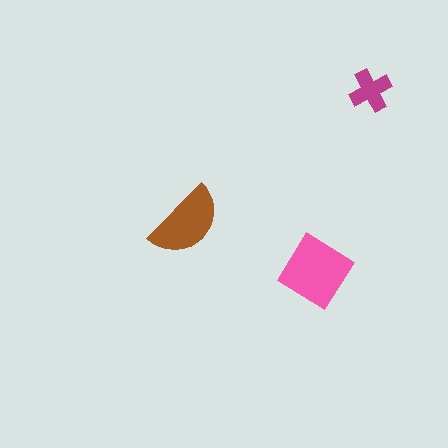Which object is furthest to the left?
The brown semicircle is leftmost.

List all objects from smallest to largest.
The magenta cross, the brown semicircle, the pink diamond.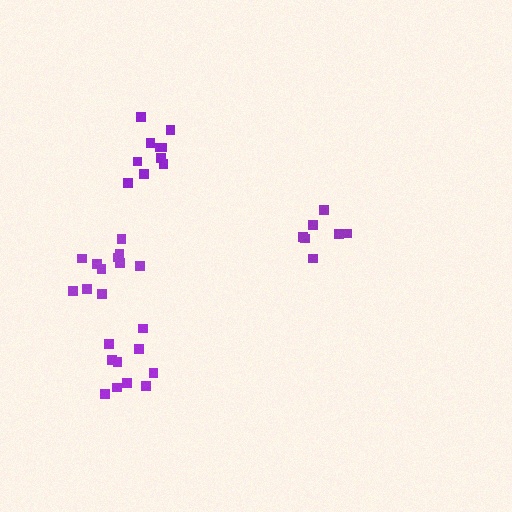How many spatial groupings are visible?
There are 4 spatial groupings.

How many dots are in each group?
Group 1: 7 dots, Group 2: 10 dots, Group 3: 10 dots, Group 4: 11 dots (38 total).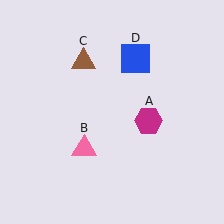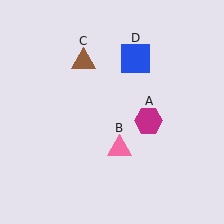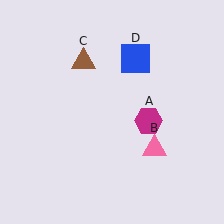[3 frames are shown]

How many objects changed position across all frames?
1 object changed position: pink triangle (object B).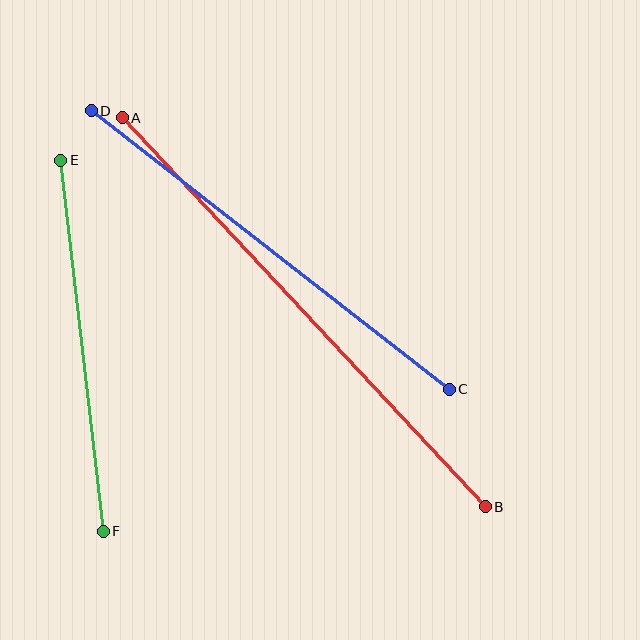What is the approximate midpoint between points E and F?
The midpoint is at approximately (82, 346) pixels.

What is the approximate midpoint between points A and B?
The midpoint is at approximately (304, 312) pixels.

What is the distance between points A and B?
The distance is approximately 532 pixels.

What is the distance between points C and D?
The distance is approximately 453 pixels.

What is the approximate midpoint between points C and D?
The midpoint is at approximately (270, 250) pixels.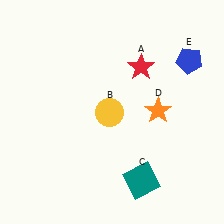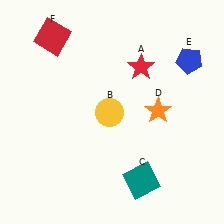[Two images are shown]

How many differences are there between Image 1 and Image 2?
There is 1 difference between the two images.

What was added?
A red square (F) was added in Image 2.